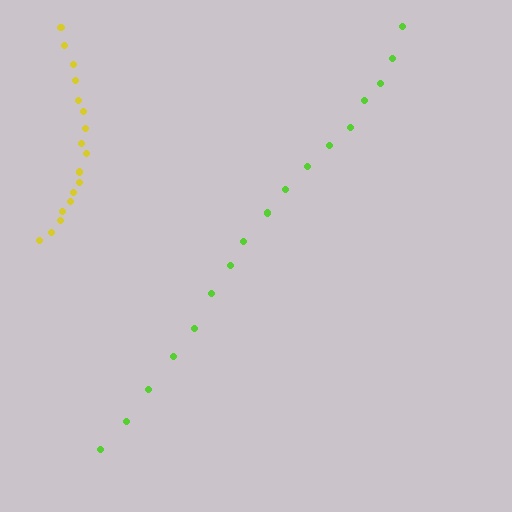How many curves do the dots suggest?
There are 2 distinct paths.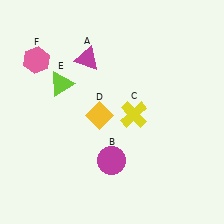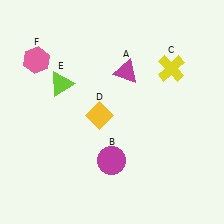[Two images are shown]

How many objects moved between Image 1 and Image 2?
2 objects moved between the two images.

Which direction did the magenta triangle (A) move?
The magenta triangle (A) moved right.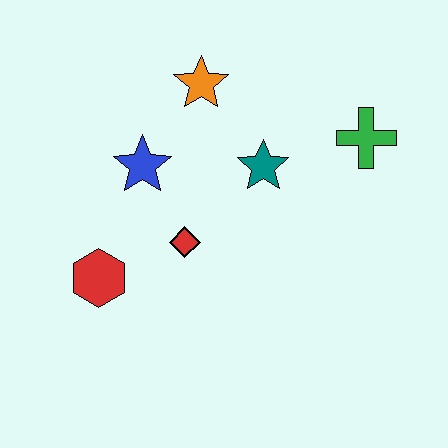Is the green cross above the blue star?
Yes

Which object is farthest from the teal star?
The red hexagon is farthest from the teal star.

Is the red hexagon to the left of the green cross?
Yes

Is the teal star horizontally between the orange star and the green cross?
Yes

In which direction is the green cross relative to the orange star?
The green cross is to the right of the orange star.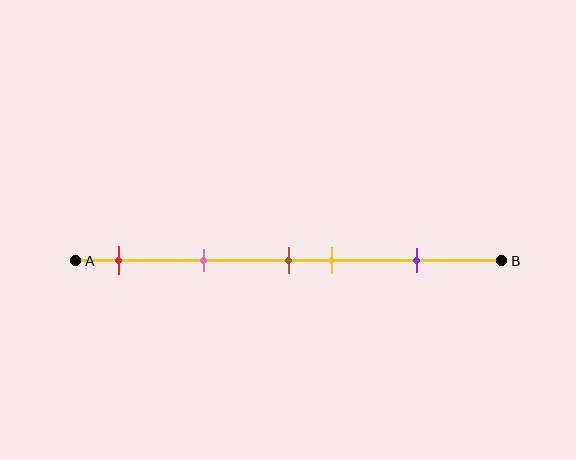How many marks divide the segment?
There are 5 marks dividing the segment.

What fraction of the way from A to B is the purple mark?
The purple mark is approximately 80% (0.8) of the way from A to B.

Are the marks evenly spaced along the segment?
No, the marks are not evenly spaced.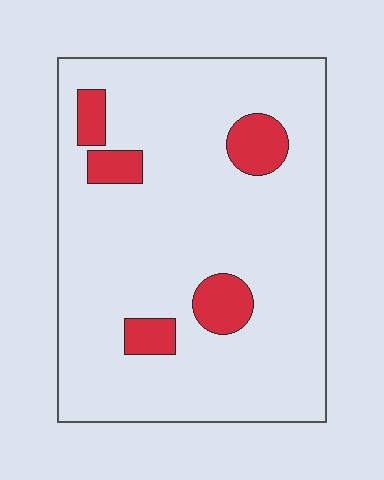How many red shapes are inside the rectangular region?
5.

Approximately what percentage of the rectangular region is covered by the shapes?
Approximately 10%.